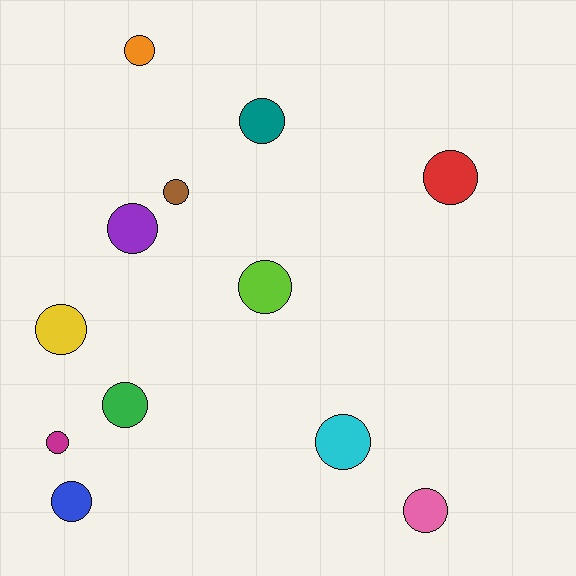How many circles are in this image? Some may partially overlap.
There are 12 circles.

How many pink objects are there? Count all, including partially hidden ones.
There is 1 pink object.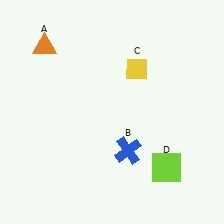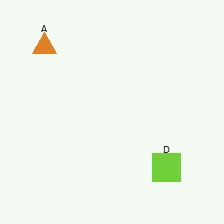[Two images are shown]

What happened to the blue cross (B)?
The blue cross (B) was removed in Image 2. It was in the bottom-right area of Image 1.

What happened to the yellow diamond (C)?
The yellow diamond (C) was removed in Image 2. It was in the top-right area of Image 1.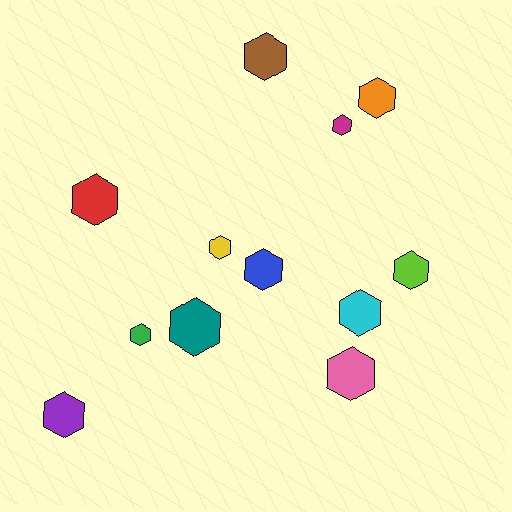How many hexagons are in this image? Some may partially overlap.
There are 12 hexagons.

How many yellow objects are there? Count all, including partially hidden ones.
There is 1 yellow object.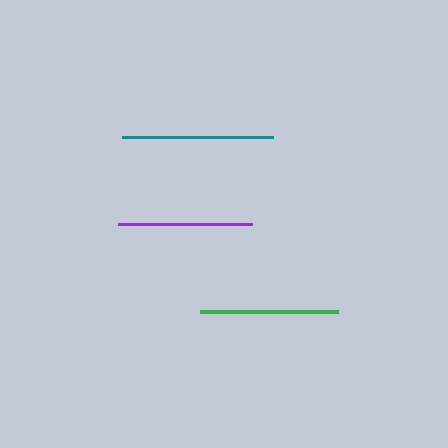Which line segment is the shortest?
The purple line is the shortest at approximately 134 pixels.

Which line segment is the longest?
The teal line is the longest at approximately 151 pixels.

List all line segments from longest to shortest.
From longest to shortest: teal, green, purple.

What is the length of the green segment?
The green segment is approximately 138 pixels long.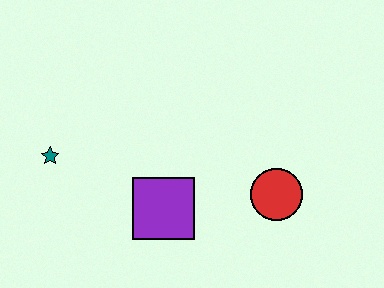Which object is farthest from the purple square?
The teal star is farthest from the purple square.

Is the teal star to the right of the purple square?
No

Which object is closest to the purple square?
The red circle is closest to the purple square.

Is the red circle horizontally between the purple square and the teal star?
No